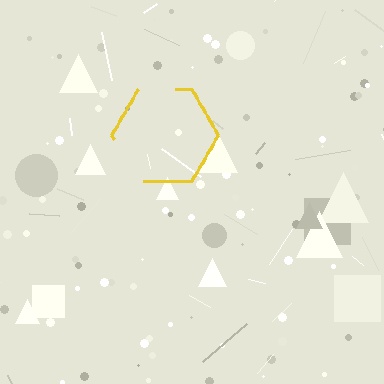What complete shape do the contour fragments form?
The contour fragments form a hexagon.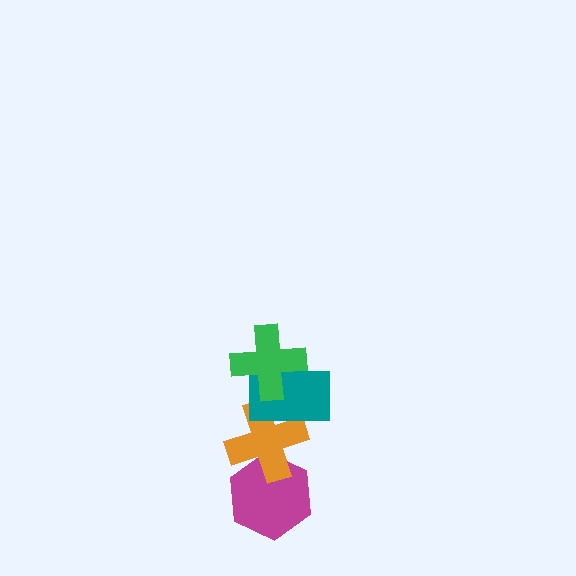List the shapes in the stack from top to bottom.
From top to bottom: the green cross, the teal rectangle, the orange cross, the magenta hexagon.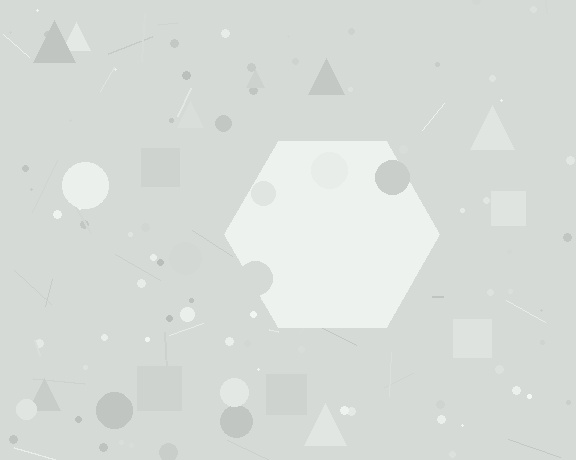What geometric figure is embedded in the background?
A hexagon is embedded in the background.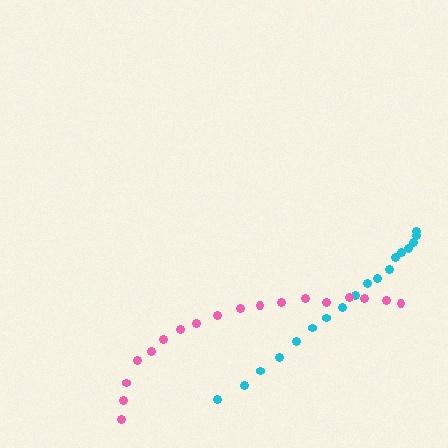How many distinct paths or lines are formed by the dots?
There are 2 distinct paths.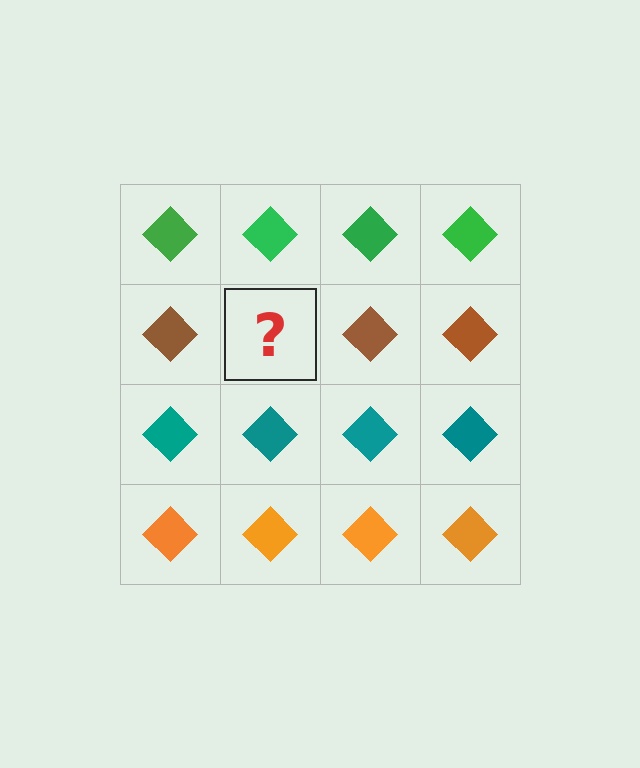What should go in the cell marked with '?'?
The missing cell should contain a brown diamond.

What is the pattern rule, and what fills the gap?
The rule is that each row has a consistent color. The gap should be filled with a brown diamond.